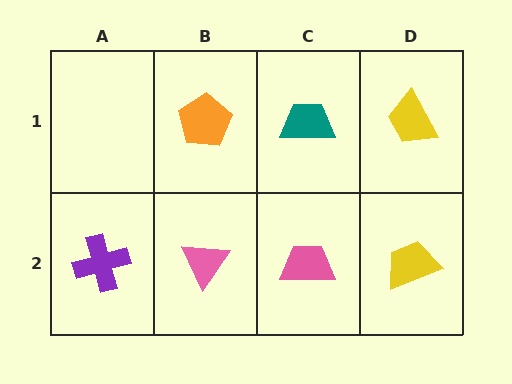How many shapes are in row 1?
3 shapes.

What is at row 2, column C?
A pink trapezoid.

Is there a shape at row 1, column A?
No, that cell is empty.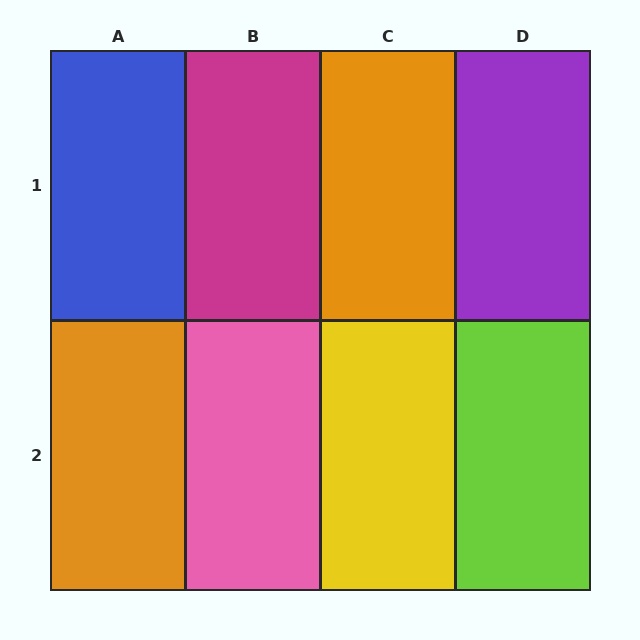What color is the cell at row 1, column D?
Purple.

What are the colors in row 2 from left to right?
Orange, pink, yellow, lime.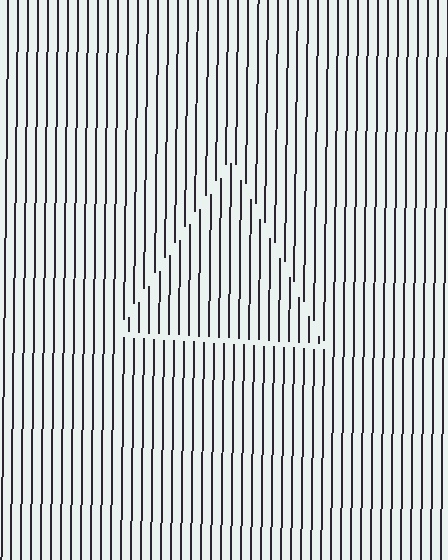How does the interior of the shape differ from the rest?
The interior of the shape contains the same grating, shifted by half a period — the contour is defined by the phase discontinuity where line-ends from the inner and outer gratings abut.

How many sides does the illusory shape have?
3 sides — the line-ends trace a triangle.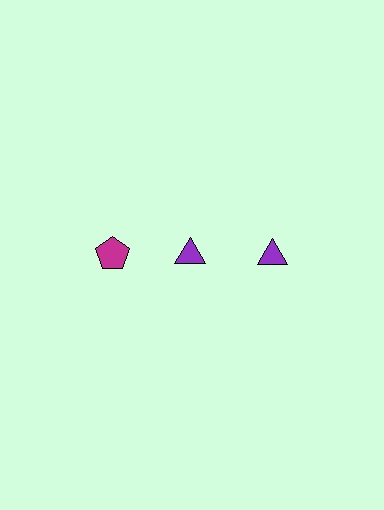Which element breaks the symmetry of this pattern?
The magenta pentagon in the top row, leftmost column breaks the symmetry. All other shapes are purple triangles.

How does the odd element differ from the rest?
It differs in both color (magenta instead of purple) and shape (pentagon instead of triangle).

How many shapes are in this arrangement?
There are 3 shapes arranged in a grid pattern.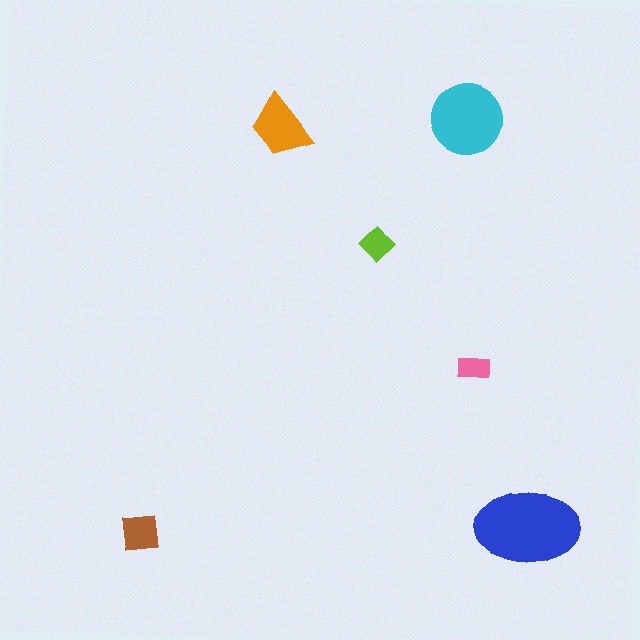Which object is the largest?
The blue ellipse.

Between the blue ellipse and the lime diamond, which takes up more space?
The blue ellipse.